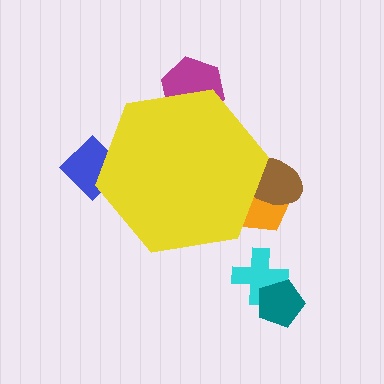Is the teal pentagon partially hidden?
No, the teal pentagon is fully visible.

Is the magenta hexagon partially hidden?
Yes, the magenta hexagon is partially hidden behind the yellow hexagon.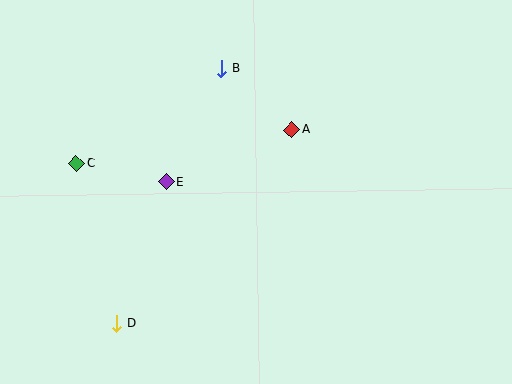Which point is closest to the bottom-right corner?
Point A is closest to the bottom-right corner.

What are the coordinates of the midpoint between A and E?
The midpoint between A and E is at (229, 156).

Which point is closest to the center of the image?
Point A at (292, 130) is closest to the center.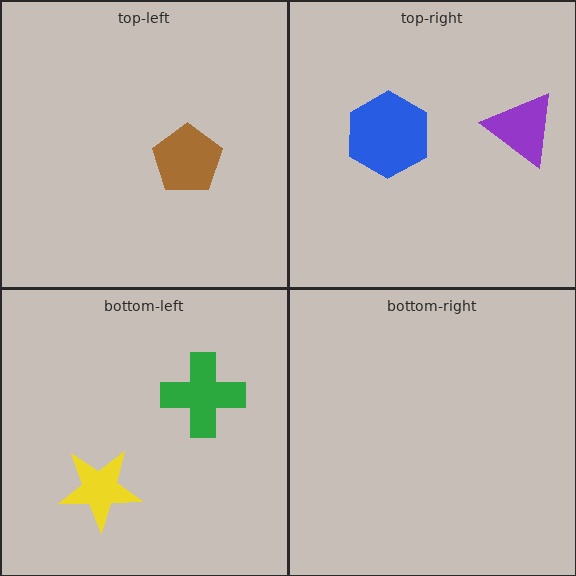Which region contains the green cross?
The bottom-left region.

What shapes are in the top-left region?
The brown pentagon.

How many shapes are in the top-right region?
2.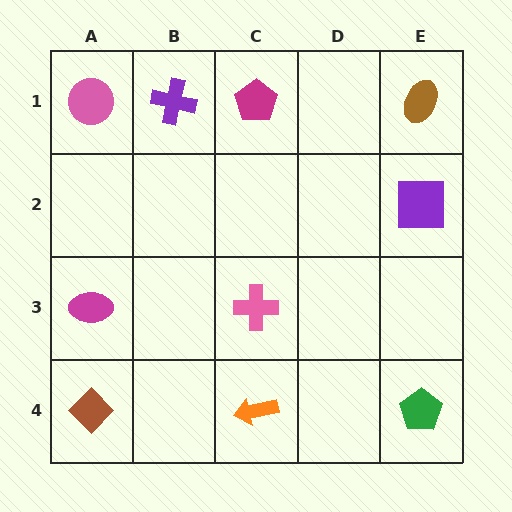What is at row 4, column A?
A brown diamond.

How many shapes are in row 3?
2 shapes.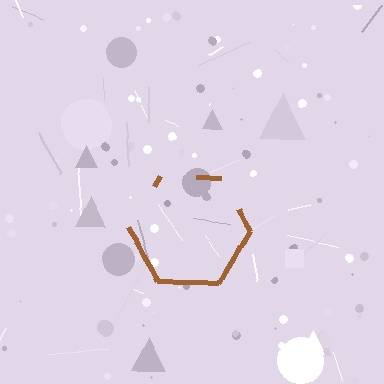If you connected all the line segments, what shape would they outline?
They would outline a hexagon.